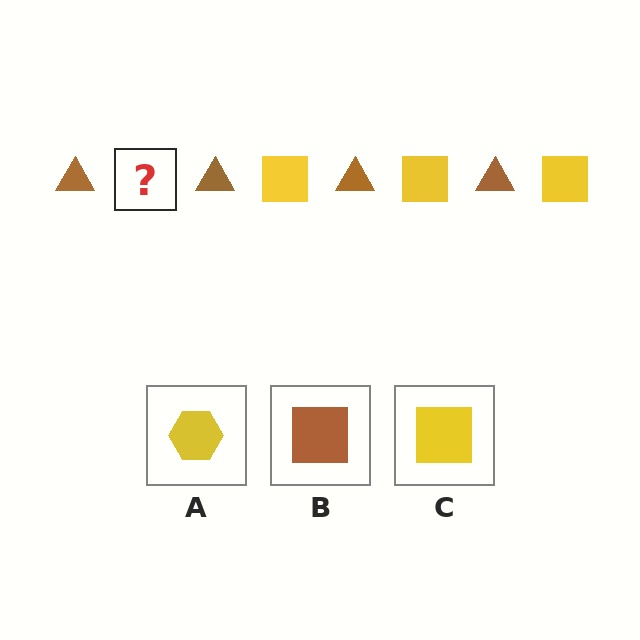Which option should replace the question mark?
Option C.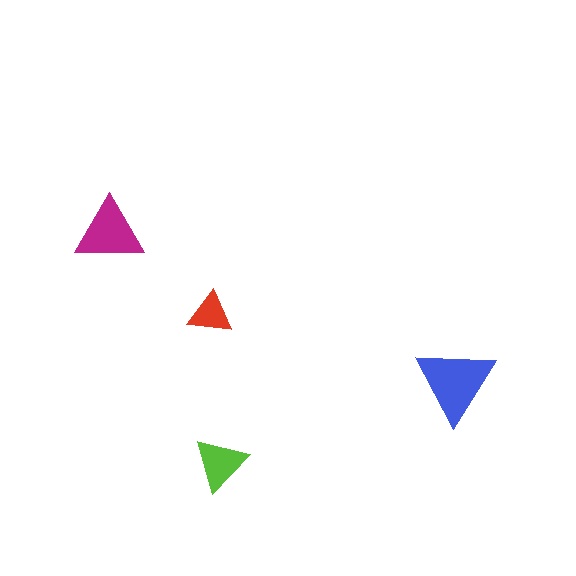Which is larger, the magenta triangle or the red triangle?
The magenta one.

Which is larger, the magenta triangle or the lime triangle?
The magenta one.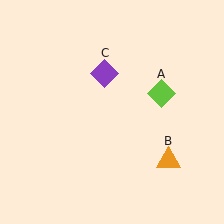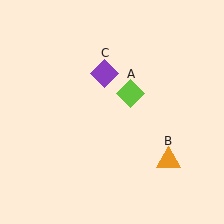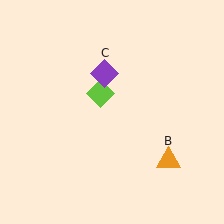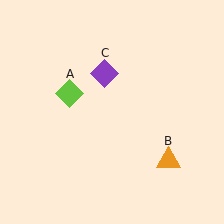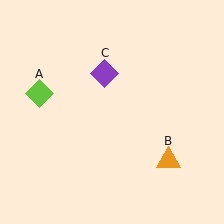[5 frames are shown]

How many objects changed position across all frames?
1 object changed position: lime diamond (object A).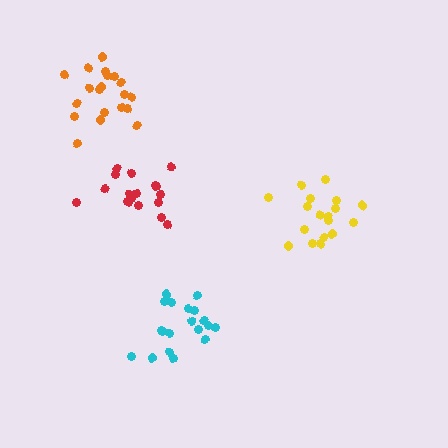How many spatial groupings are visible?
There are 4 spatial groupings.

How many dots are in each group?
Group 1: 18 dots, Group 2: 20 dots, Group 3: 18 dots, Group 4: 20 dots (76 total).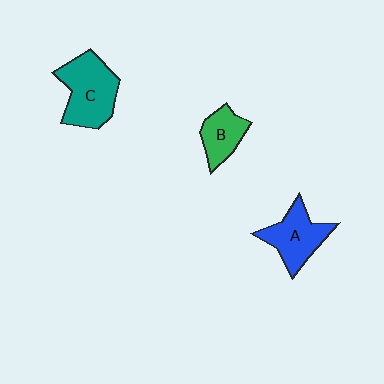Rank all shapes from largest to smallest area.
From largest to smallest: C (teal), A (blue), B (green).